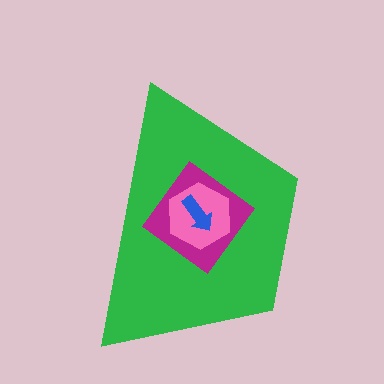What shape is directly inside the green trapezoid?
The magenta diamond.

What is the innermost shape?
The blue arrow.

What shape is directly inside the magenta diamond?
The pink hexagon.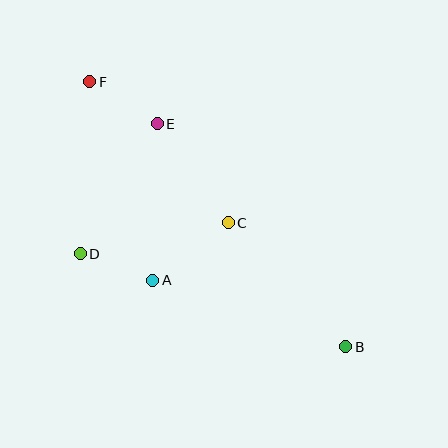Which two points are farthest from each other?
Points B and F are farthest from each other.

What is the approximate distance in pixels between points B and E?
The distance between B and E is approximately 292 pixels.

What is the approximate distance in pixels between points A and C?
The distance between A and C is approximately 95 pixels.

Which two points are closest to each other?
Points A and D are closest to each other.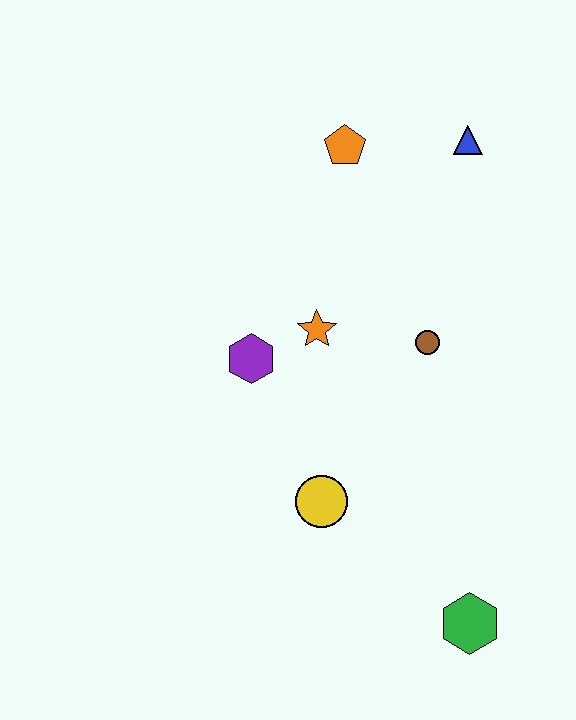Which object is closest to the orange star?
The purple hexagon is closest to the orange star.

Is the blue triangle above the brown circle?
Yes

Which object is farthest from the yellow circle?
The blue triangle is farthest from the yellow circle.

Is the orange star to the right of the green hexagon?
No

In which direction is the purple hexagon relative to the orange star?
The purple hexagon is to the left of the orange star.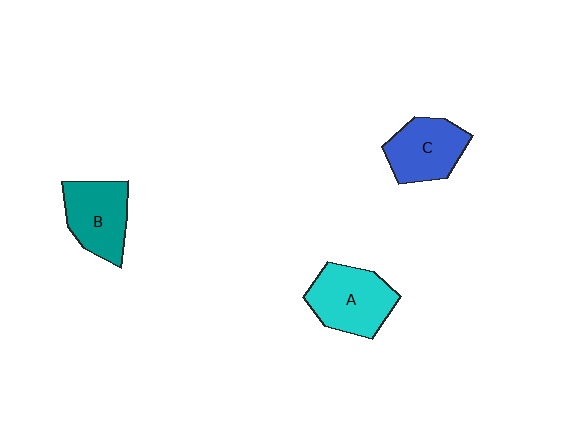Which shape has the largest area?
Shape A (cyan).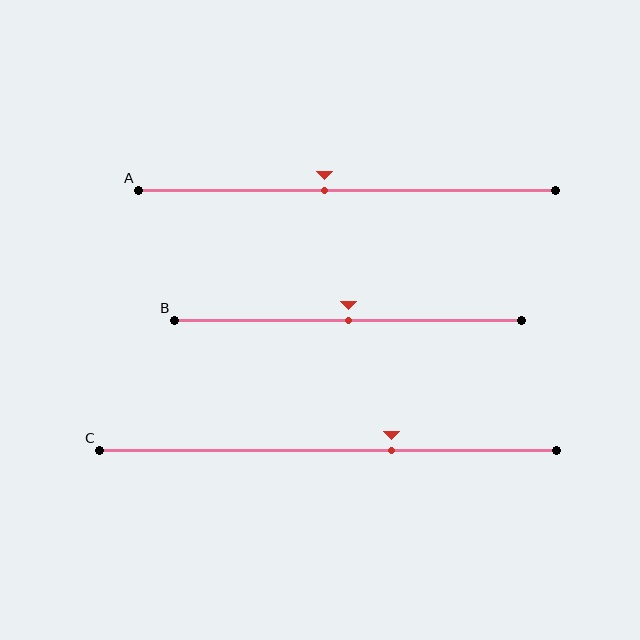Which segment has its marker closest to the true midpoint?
Segment B has its marker closest to the true midpoint.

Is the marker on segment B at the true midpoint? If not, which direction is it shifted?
Yes, the marker on segment B is at the true midpoint.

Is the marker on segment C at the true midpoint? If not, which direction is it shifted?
No, the marker on segment C is shifted to the right by about 14% of the segment length.